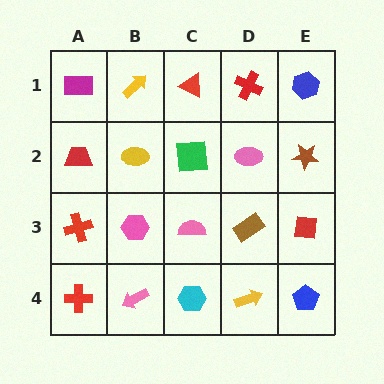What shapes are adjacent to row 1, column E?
A brown star (row 2, column E), a red cross (row 1, column D).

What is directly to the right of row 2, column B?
A green square.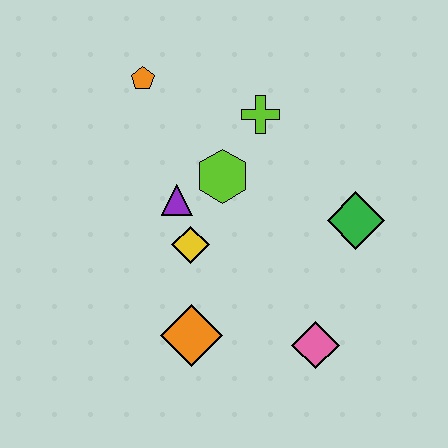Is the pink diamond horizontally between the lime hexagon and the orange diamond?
No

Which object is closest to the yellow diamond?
The purple triangle is closest to the yellow diamond.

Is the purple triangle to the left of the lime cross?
Yes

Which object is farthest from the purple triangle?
The pink diamond is farthest from the purple triangle.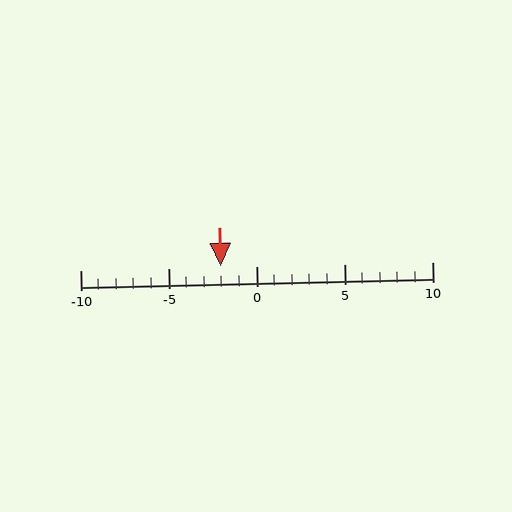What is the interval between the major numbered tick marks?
The major tick marks are spaced 5 units apart.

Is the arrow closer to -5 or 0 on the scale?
The arrow is closer to 0.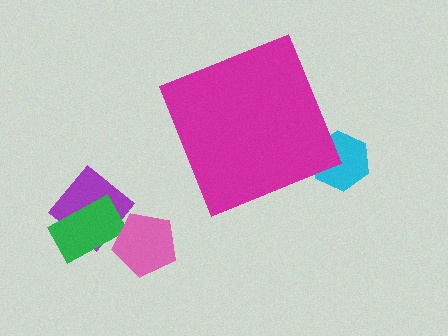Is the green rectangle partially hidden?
No, the green rectangle is fully visible.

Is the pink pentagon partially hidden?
No, the pink pentagon is fully visible.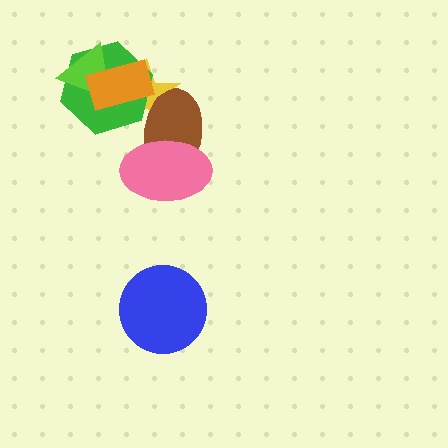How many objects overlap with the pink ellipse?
1 object overlaps with the pink ellipse.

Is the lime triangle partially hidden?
Yes, it is partially covered by another shape.